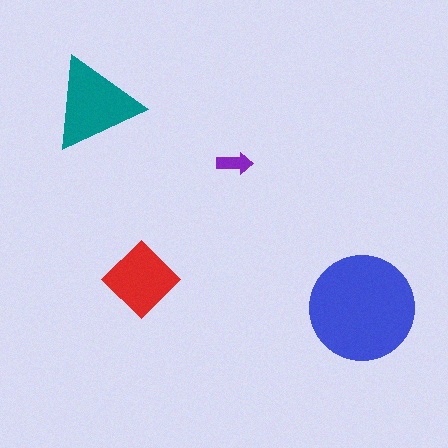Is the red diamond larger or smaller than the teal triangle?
Smaller.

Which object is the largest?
The blue circle.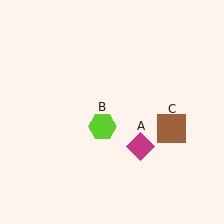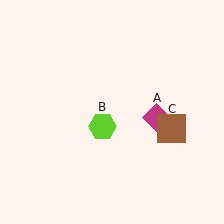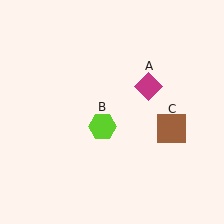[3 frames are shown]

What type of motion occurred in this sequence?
The magenta diamond (object A) rotated counterclockwise around the center of the scene.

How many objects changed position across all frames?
1 object changed position: magenta diamond (object A).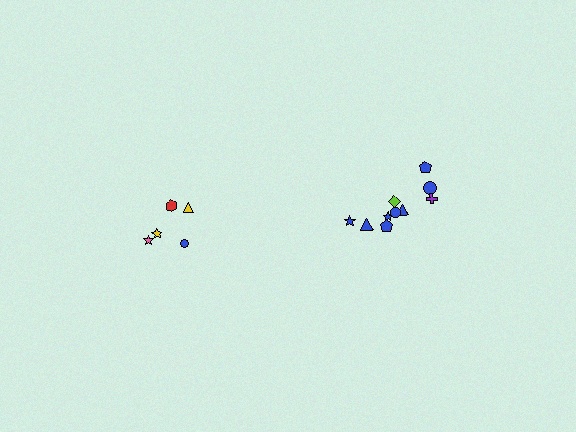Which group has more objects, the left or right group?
The right group.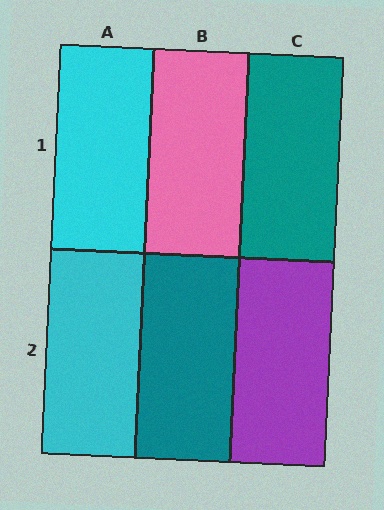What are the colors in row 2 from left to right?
Cyan, teal, purple.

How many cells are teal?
2 cells are teal.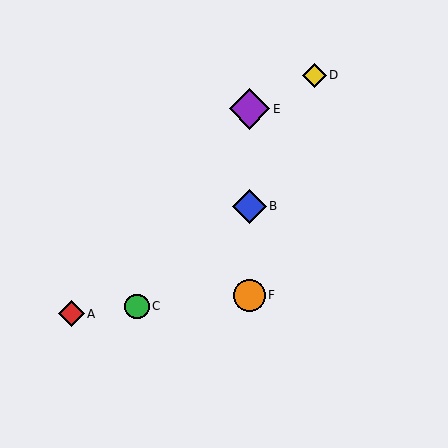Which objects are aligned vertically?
Objects B, E, F are aligned vertically.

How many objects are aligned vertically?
3 objects (B, E, F) are aligned vertically.